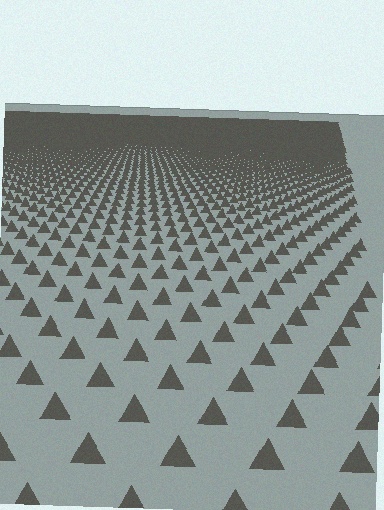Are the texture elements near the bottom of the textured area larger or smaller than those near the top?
Larger. Near the bottom, elements are closer to the viewer and appear at a bigger on-screen size.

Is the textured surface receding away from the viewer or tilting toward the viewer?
The surface is receding away from the viewer. Texture elements get smaller and denser toward the top.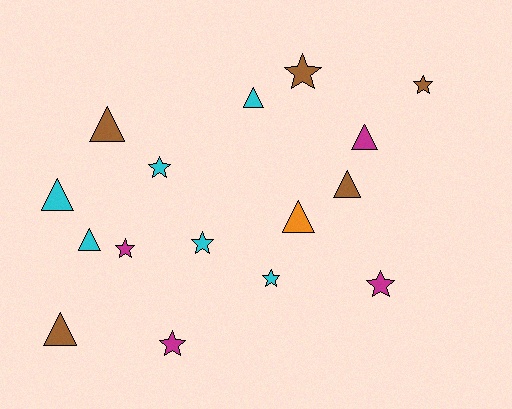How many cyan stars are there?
There are 3 cyan stars.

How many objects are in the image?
There are 16 objects.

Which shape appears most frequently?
Triangle, with 8 objects.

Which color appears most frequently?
Cyan, with 6 objects.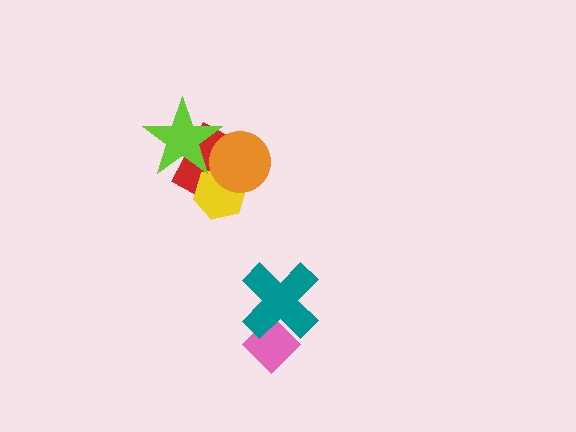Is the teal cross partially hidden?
No, no other shape covers it.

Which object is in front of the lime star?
The orange circle is in front of the lime star.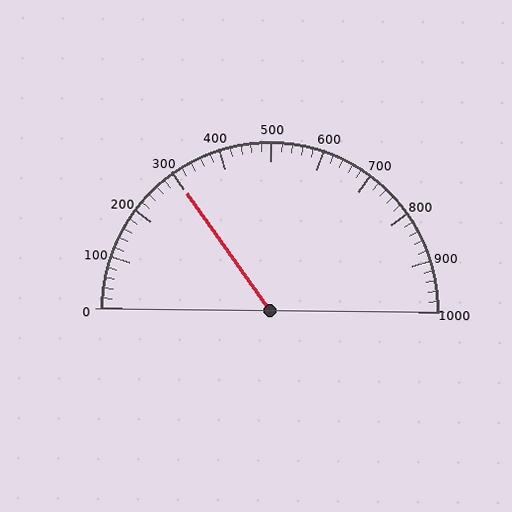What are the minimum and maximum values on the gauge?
The gauge ranges from 0 to 1000.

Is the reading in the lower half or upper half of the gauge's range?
The reading is in the lower half of the range (0 to 1000).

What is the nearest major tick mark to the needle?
The nearest major tick mark is 300.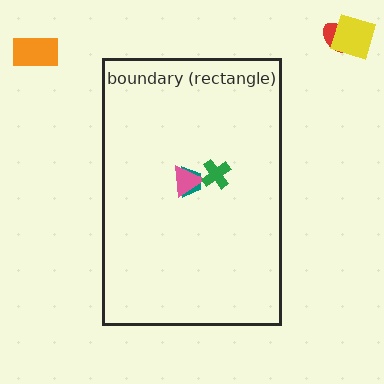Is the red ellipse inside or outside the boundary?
Outside.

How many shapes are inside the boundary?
3 inside, 3 outside.